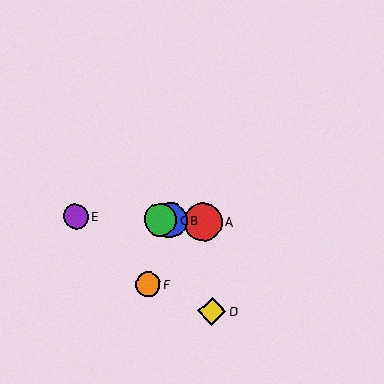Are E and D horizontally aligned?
No, E is at y≈217 and D is at y≈311.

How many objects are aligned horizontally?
4 objects (A, B, C, E) are aligned horizontally.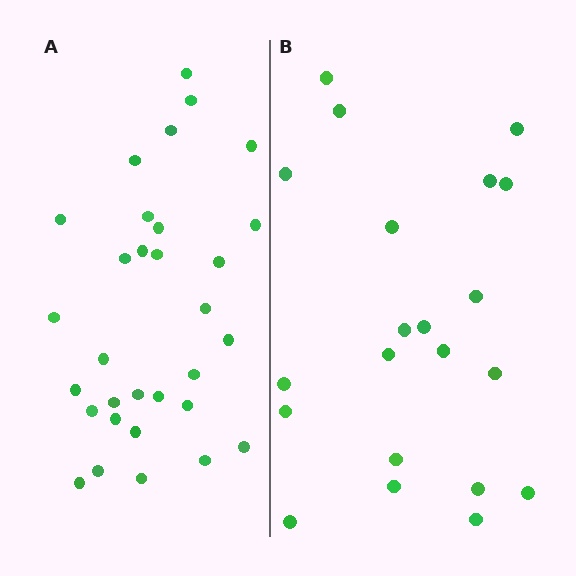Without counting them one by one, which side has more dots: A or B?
Region A (the left region) has more dots.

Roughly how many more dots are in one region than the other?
Region A has roughly 10 or so more dots than region B.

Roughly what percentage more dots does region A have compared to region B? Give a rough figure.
About 50% more.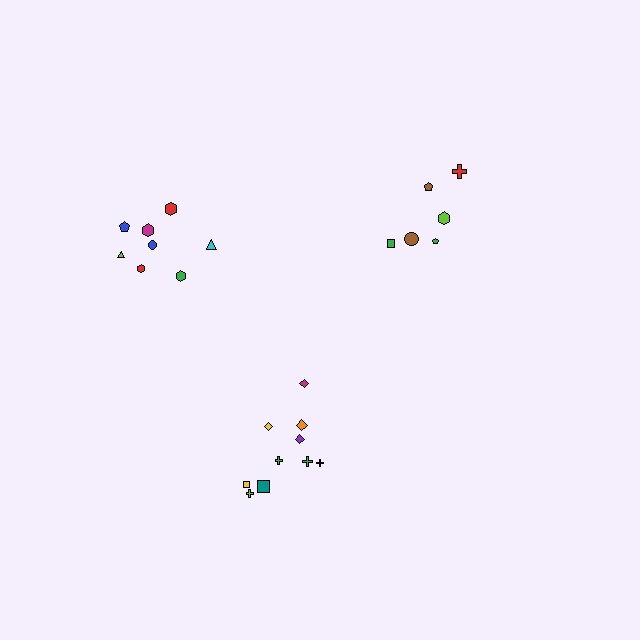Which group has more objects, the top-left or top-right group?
The top-left group.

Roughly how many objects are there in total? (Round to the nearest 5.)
Roughly 25 objects in total.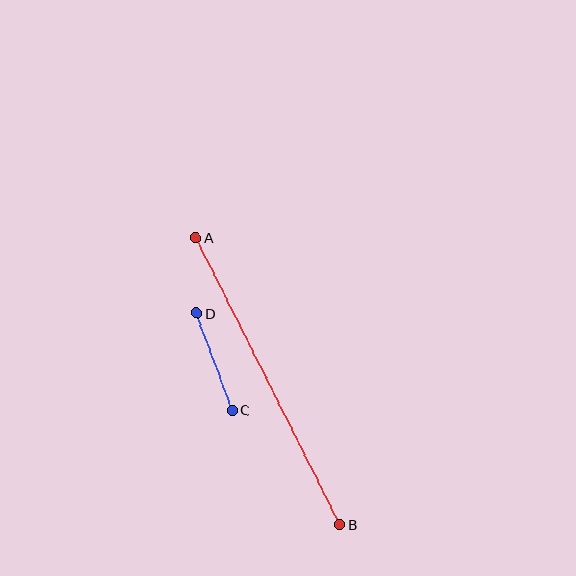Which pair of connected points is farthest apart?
Points A and B are farthest apart.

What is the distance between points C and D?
The distance is approximately 103 pixels.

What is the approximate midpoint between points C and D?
The midpoint is at approximately (214, 362) pixels.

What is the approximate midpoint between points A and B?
The midpoint is at approximately (268, 381) pixels.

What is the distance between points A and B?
The distance is approximately 321 pixels.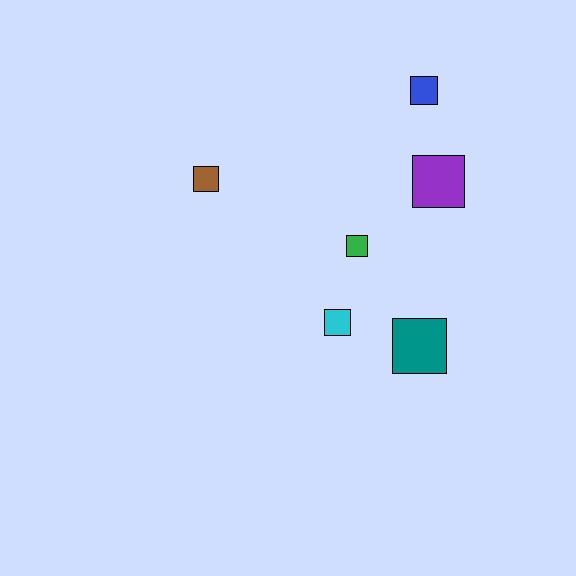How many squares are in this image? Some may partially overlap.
There are 6 squares.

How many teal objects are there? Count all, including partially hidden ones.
There is 1 teal object.